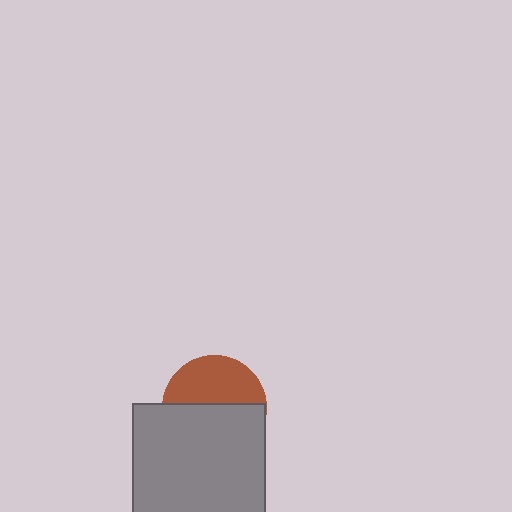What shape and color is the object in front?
The object in front is a gray square.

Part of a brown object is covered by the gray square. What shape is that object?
It is a circle.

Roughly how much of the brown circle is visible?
A small part of it is visible (roughly 45%).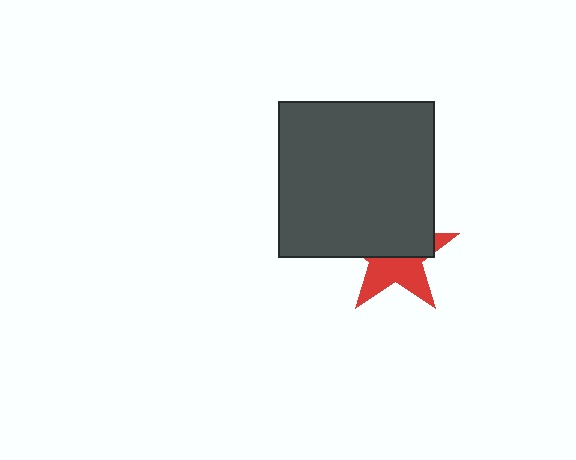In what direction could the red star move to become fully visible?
The red star could move down. That would shift it out from behind the dark gray square entirely.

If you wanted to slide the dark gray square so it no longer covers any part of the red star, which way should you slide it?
Slide it up — that is the most direct way to separate the two shapes.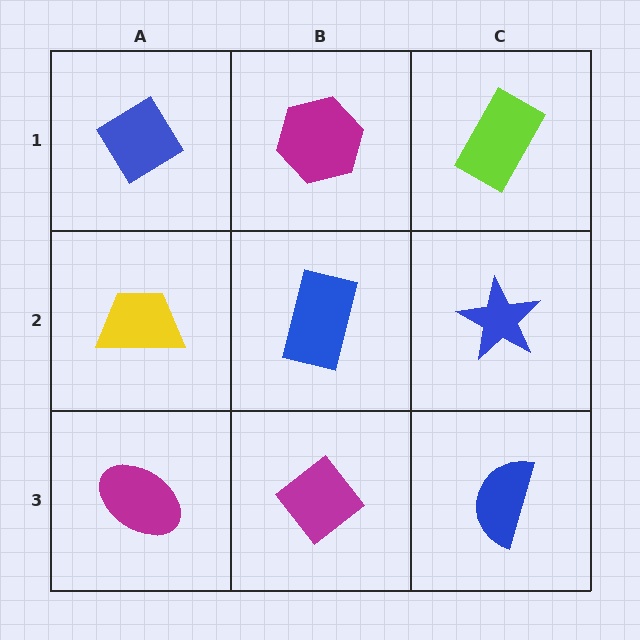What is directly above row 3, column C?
A blue star.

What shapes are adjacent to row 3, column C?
A blue star (row 2, column C), a magenta diamond (row 3, column B).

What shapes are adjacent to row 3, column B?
A blue rectangle (row 2, column B), a magenta ellipse (row 3, column A), a blue semicircle (row 3, column C).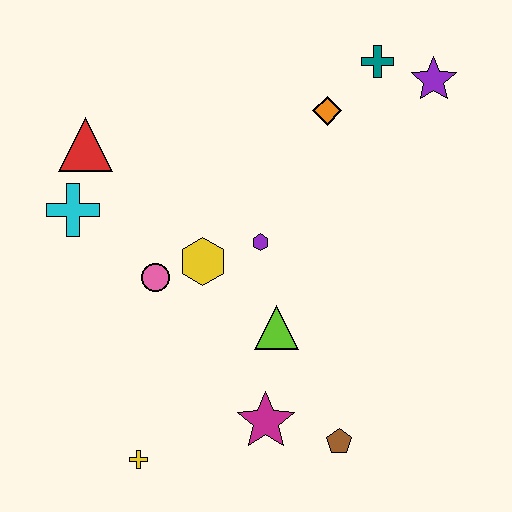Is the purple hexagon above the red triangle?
No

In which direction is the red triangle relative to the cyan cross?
The red triangle is above the cyan cross.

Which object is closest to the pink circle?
The yellow hexagon is closest to the pink circle.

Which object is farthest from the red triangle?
The brown pentagon is farthest from the red triangle.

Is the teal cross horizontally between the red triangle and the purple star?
Yes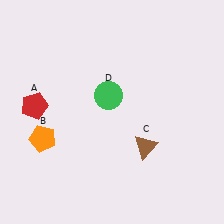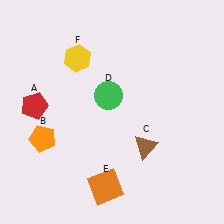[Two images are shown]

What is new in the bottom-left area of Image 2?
An orange square (E) was added in the bottom-left area of Image 2.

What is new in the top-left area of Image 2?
A yellow hexagon (F) was added in the top-left area of Image 2.